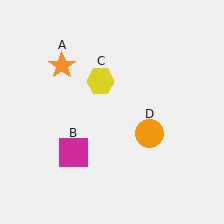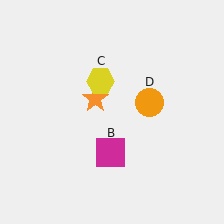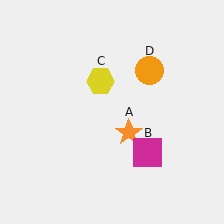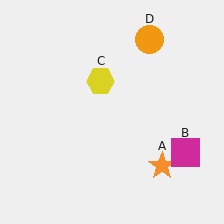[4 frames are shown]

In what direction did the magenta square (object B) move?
The magenta square (object B) moved right.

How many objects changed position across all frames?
3 objects changed position: orange star (object A), magenta square (object B), orange circle (object D).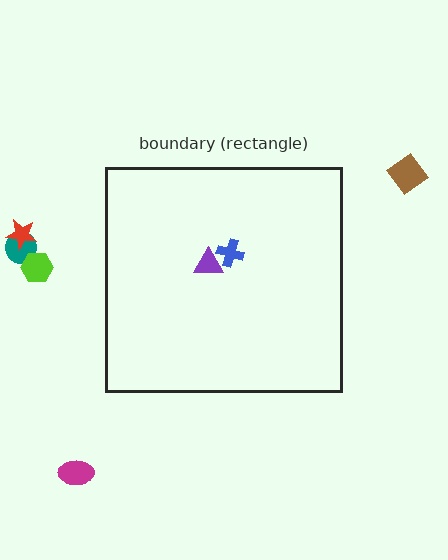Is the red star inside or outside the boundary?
Outside.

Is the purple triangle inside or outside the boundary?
Inside.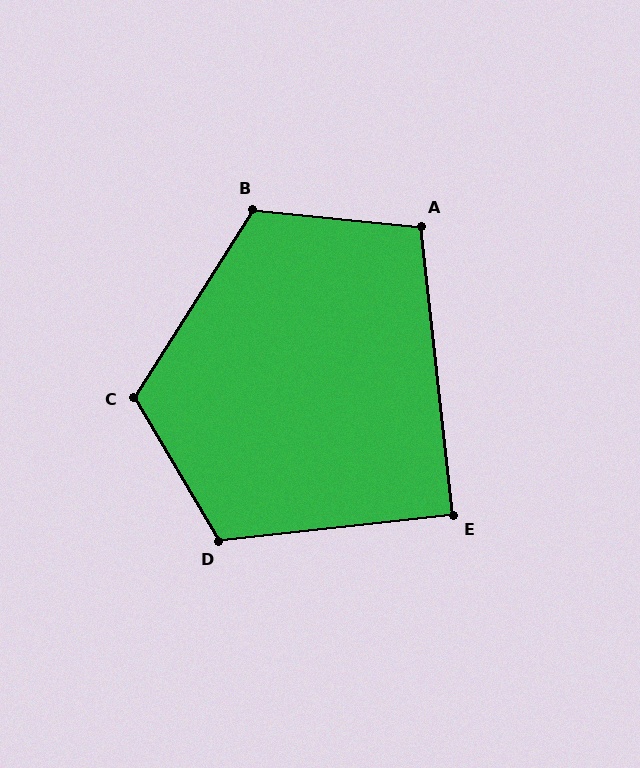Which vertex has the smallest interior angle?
E, at approximately 90 degrees.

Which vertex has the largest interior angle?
C, at approximately 117 degrees.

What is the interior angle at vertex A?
Approximately 102 degrees (obtuse).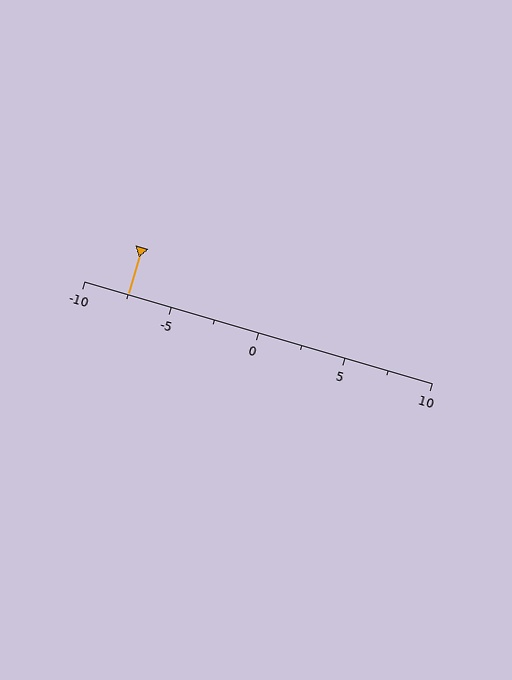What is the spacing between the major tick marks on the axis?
The major ticks are spaced 5 apart.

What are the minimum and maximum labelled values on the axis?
The axis runs from -10 to 10.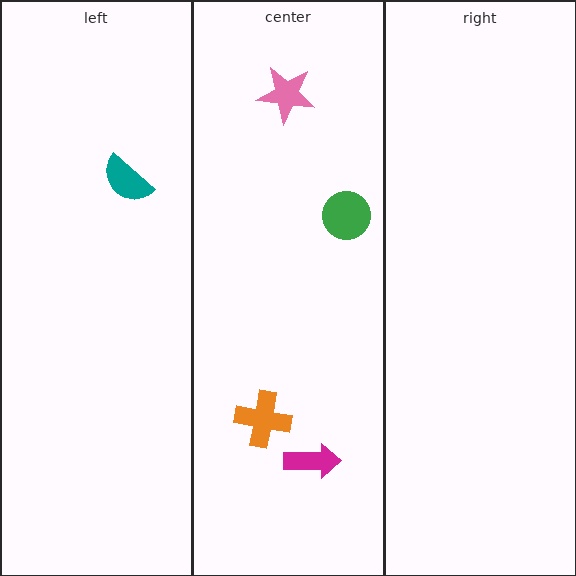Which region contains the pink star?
The center region.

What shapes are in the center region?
The pink star, the green circle, the magenta arrow, the orange cross.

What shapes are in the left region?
The teal semicircle.